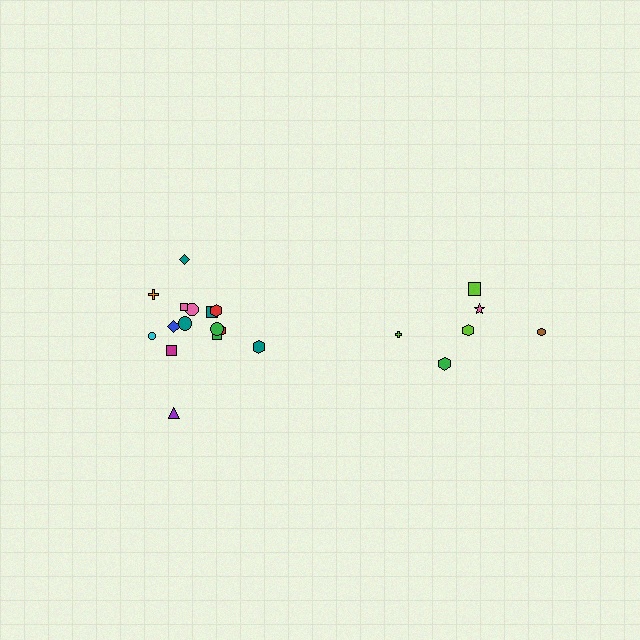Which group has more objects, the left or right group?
The left group.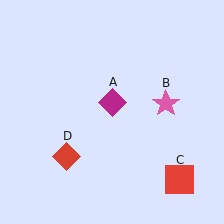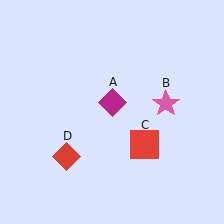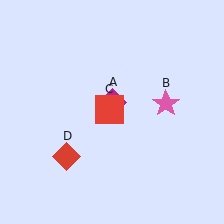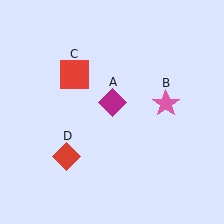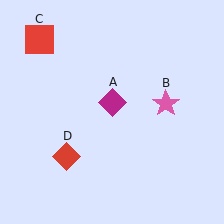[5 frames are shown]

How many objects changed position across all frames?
1 object changed position: red square (object C).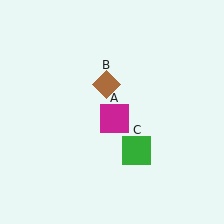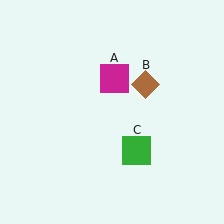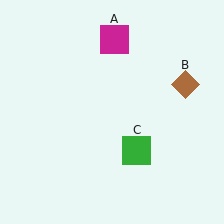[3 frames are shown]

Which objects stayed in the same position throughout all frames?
Green square (object C) remained stationary.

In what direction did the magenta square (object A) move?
The magenta square (object A) moved up.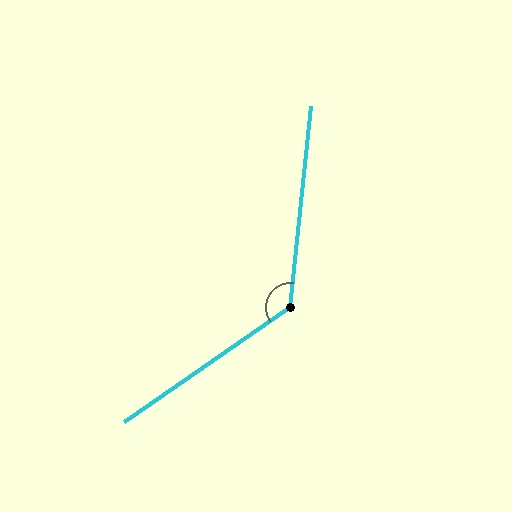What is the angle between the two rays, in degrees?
Approximately 130 degrees.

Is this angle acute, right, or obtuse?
It is obtuse.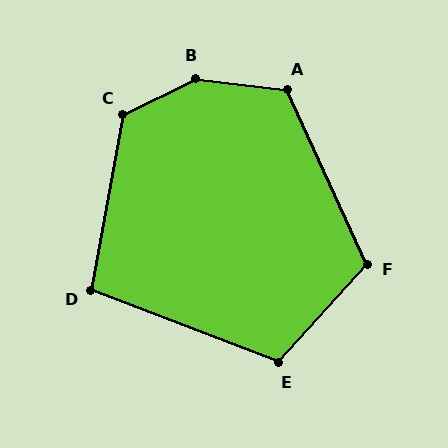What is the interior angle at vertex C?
Approximately 127 degrees (obtuse).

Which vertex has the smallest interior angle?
D, at approximately 101 degrees.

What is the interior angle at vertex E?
Approximately 111 degrees (obtuse).